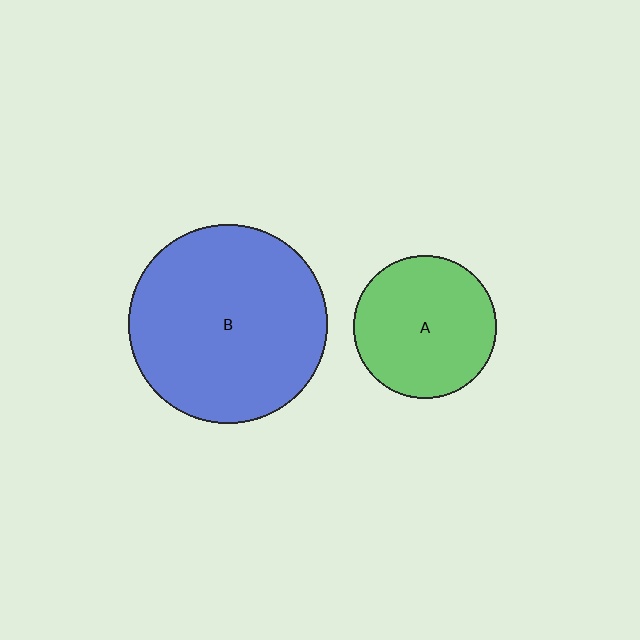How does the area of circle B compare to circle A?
Approximately 2.0 times.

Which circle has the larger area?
Circle B (blue).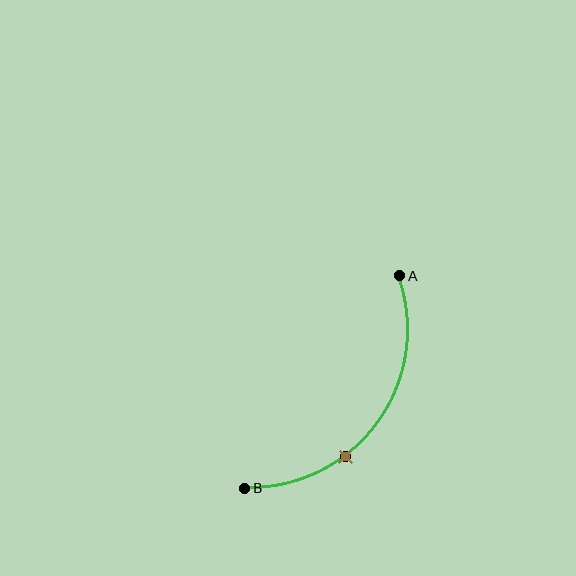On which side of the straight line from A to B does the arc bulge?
The arc bulges below and to the right of the straight line connecting A and B.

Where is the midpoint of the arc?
The arc midpoint is the point on the curve farthest from the straight line joining A and B. It sits below and to the right of that line.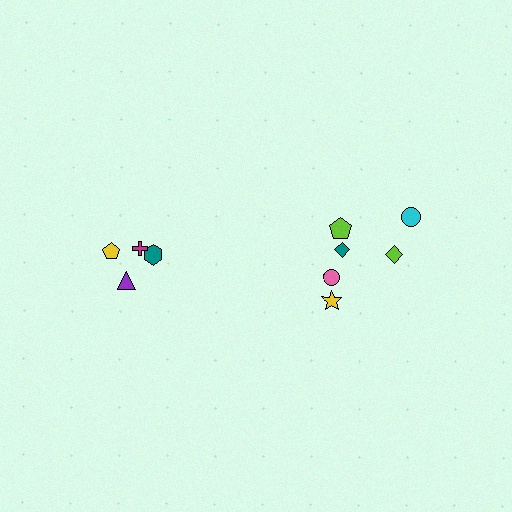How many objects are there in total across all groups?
There are 10 objects.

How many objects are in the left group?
There are 4 objects.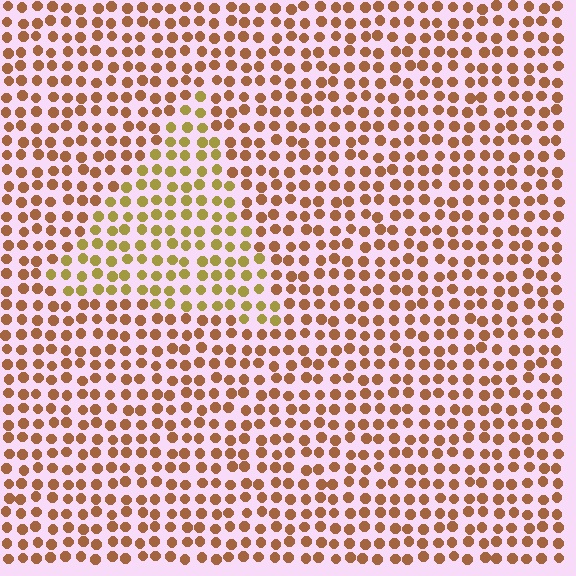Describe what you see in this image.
The image is filled with small brown elements in a uniform arrangement. A triangle-shaped region is visible where the elements are tinted to a slightly different hue, forming a subtle color boundary.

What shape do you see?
I see a triangle.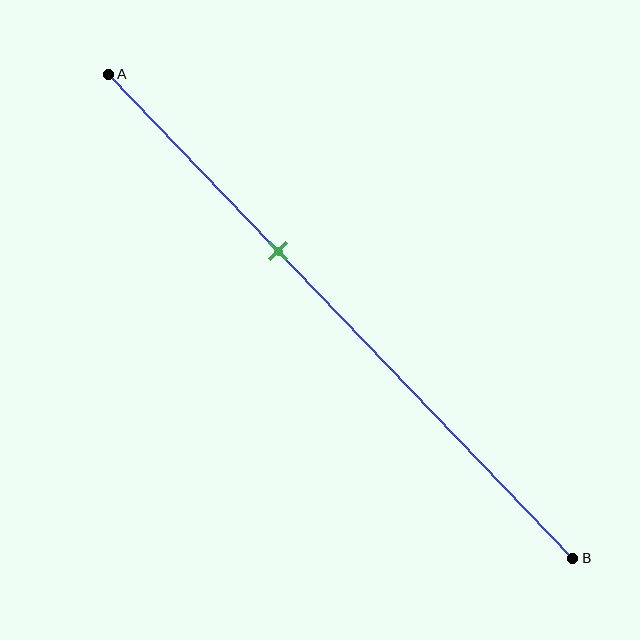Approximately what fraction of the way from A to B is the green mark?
The green mark is approximately 35% of the way from A to B.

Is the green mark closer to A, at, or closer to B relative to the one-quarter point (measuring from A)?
The green mark is closer to point B than the one-quarter point of segment AB.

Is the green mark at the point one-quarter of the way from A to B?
No, the mark is at about 35% from A, not at the 25% one-quarter point.